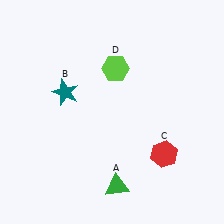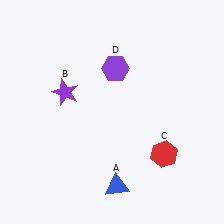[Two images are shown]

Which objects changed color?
A changed from green to blue. B changed from teal to purple. D changed from lime to purple.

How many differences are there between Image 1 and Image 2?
There are 3 differences between the two images.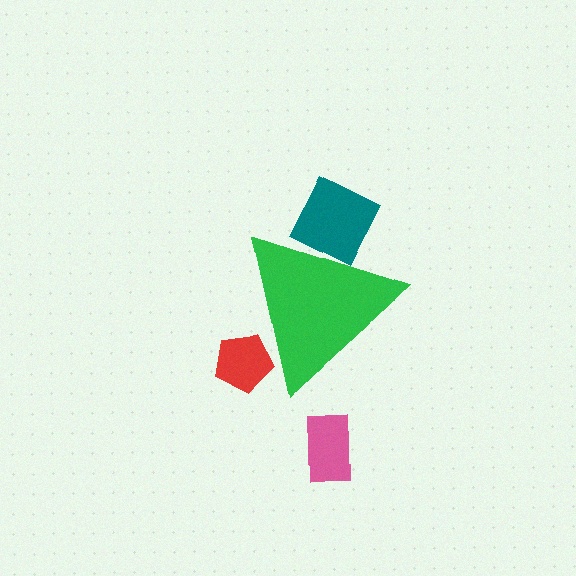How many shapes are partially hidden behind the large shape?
2 shapes are partially hidden.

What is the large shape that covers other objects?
A green triangle.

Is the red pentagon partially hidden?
Yes, the red pentagon is partially hidden behind the green triangle.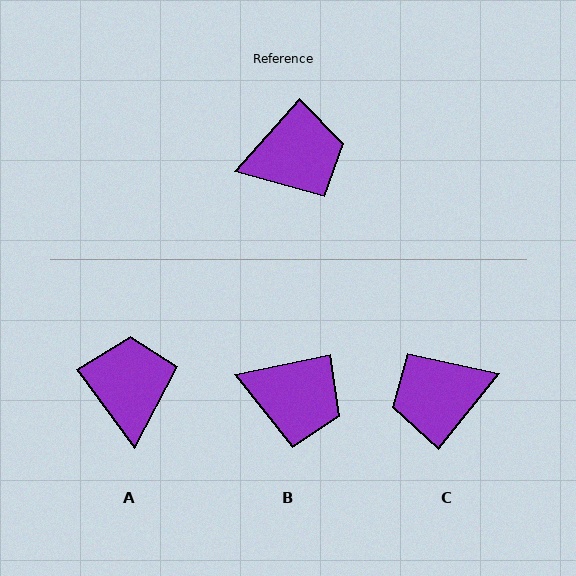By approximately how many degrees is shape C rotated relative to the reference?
Approximately 177 degrees clockwise.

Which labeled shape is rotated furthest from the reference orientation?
C, about 177 degrees away.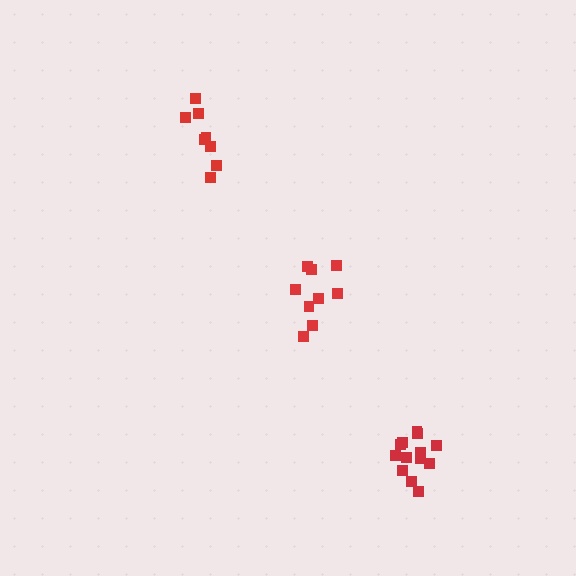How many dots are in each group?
Group 1: 9 dots, Group 2: 8 dots, Group 3: 13 dots (30 total).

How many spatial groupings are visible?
There are 3 spatial groupings.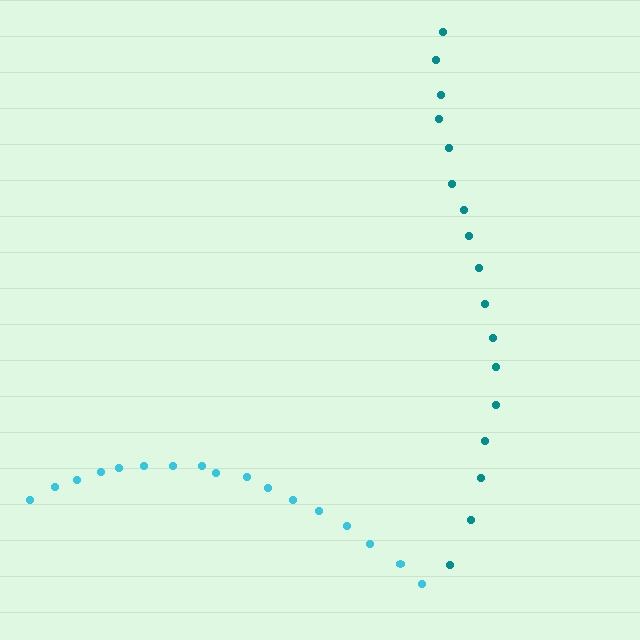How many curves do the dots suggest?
There are 2 distinct paths.